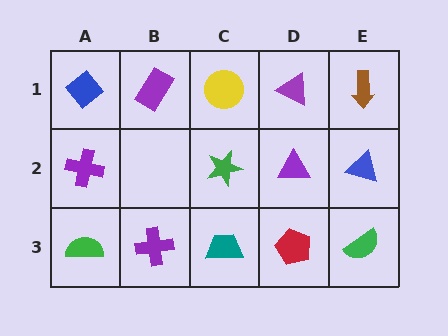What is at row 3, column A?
A green semicircle.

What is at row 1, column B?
A purple rectangle.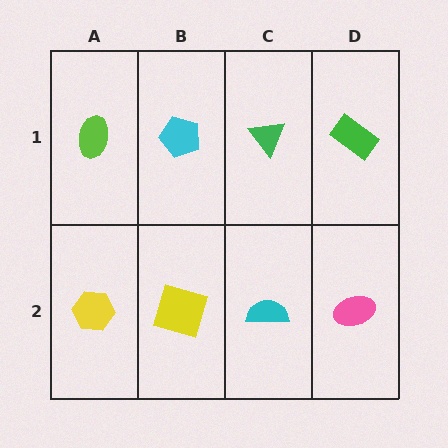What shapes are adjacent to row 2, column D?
A green rectangle (row 1, column D), a cyan semicircle (row 2, column C).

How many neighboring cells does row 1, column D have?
2.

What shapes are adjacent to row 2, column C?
A green triangle (row 1, column C), a yellow square (row 2, column B), a pink ellipse (row 2, column D).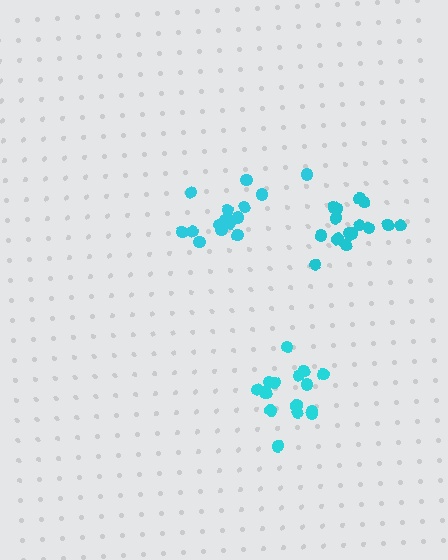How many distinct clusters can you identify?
There are 3 distinct clusters.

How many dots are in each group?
Group 1: 16 dots, Group 2: 16 dots, Group 3: 17 dots (49 total).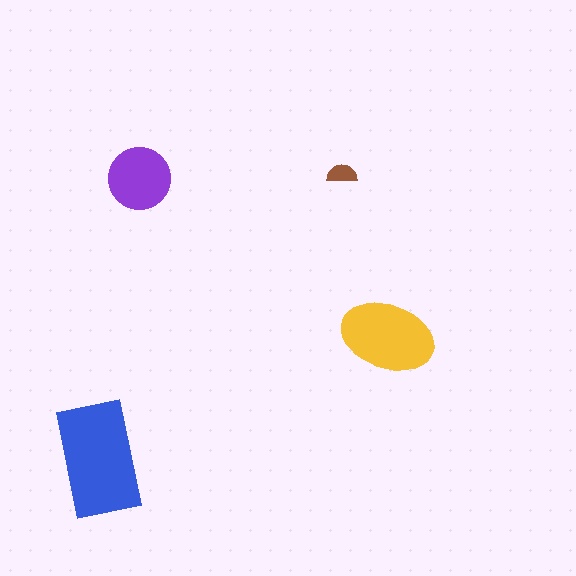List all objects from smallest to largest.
The brown semicircle, the purple circle, the yellow ellipse, the blue rectangle.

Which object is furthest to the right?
The yellow ellipse is rightmost.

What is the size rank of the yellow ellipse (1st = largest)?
2nd.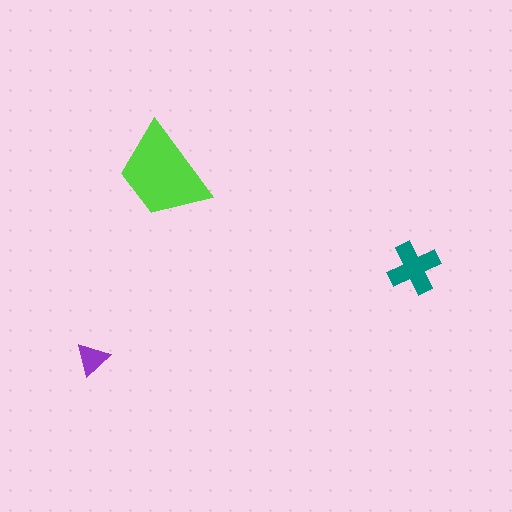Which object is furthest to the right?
The teal cross is rightmost.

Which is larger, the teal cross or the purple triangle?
The teal cross.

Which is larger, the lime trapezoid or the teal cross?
The lime trapezoid.